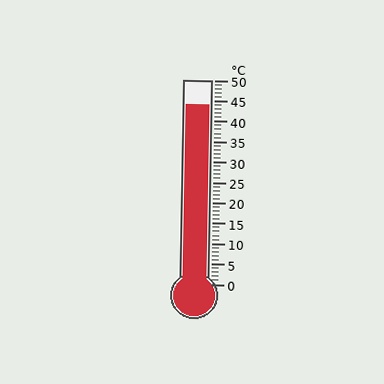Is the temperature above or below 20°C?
The temperature is above 20°C.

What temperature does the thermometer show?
The thermometer shows approximately 44°C.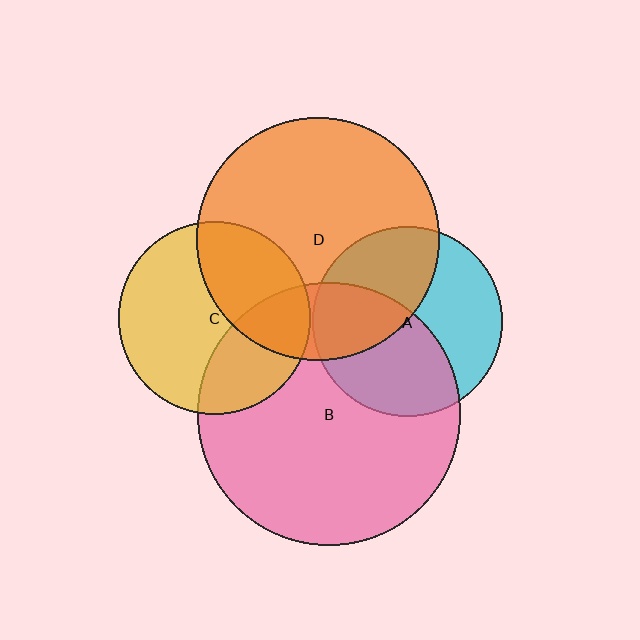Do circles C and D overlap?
Yes.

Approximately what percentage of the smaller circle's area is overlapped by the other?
Approximately 35%.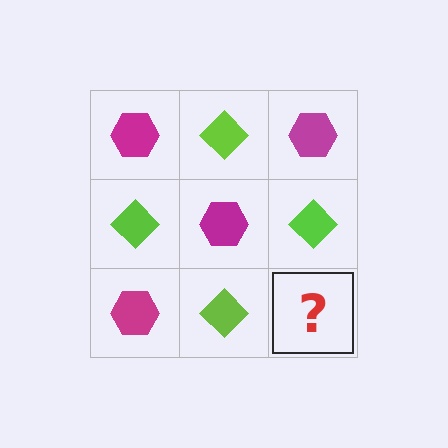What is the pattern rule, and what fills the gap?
The rule is that it alternates magenta hexagon and lime diamond in a checkerboard pattern. The gap should be filled with a magenta hexagon.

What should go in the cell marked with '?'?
The missing cell should contain a magenta hexagon.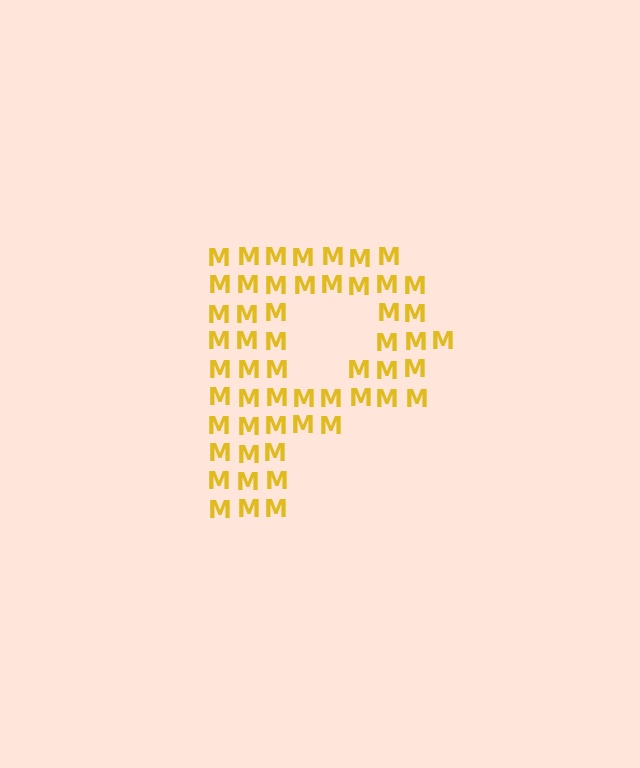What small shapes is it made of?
It is made of small letter M's.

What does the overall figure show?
The overall figure shows the letter P.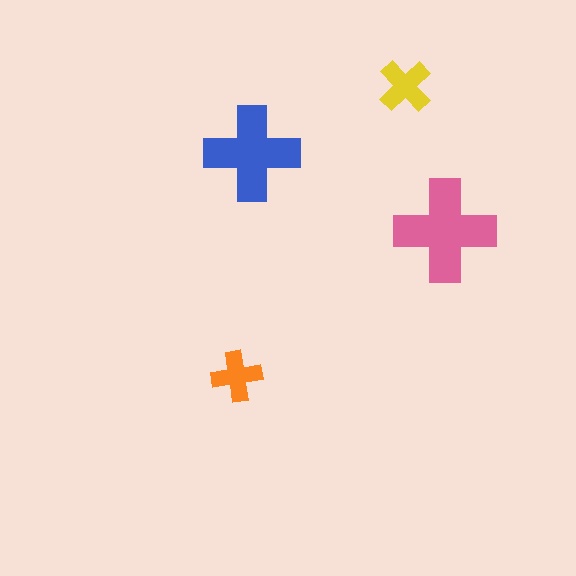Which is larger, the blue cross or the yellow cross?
The blue one.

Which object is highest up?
The yellow cross is topmost.